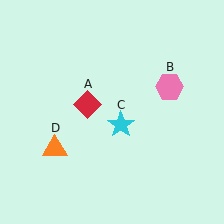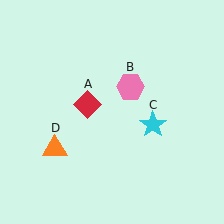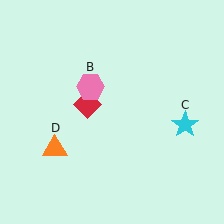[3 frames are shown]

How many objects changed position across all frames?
2 objects changed position: pink hexagon (object B), cyan star (object C).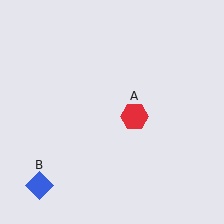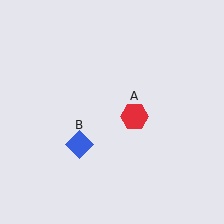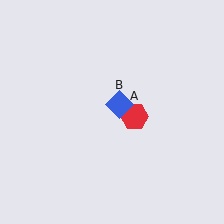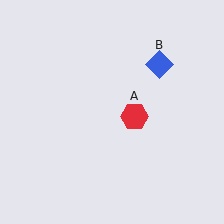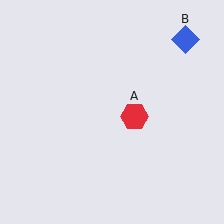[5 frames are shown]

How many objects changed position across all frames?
1 object changed position: blue diamond (object B).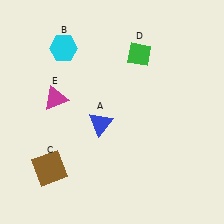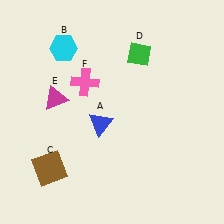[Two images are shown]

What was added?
A pink cross (F) was added in Image 2.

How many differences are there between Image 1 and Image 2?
There is 1 difference between the two images.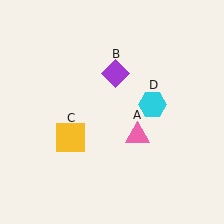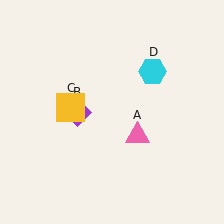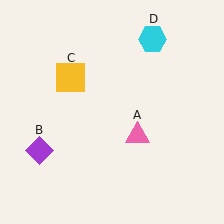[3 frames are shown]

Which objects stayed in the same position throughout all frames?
Pink triangle (object A) remained stationary.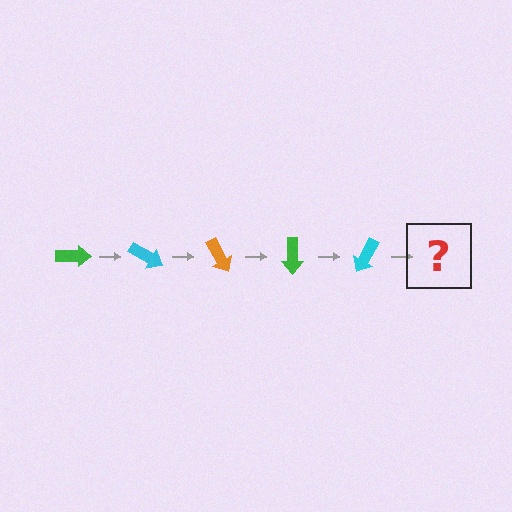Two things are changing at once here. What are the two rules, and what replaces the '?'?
The two rules are that it rotates 30 degrees each step and the color cycles through green, cyan, and orange. The '?' should be an orange arrow, rotated 150 degrees from the start.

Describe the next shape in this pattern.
It should be an orange arrow, rotated 150 degrees from the start.